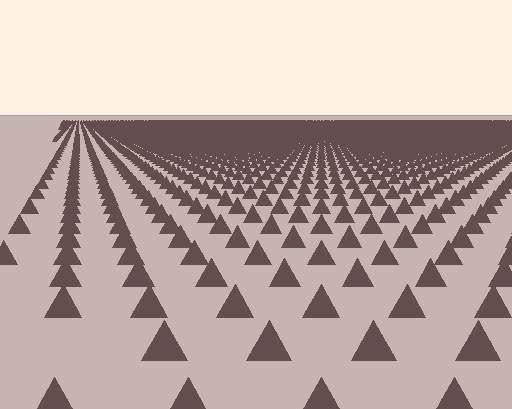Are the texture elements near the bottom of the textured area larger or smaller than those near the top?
Larger. Near the bottom, elements are closer to the viewer and appear at a bigger on-screen size.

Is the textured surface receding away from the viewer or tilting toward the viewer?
The surface is receding away from the viewer. Texture elements get smaller and denser toward the top.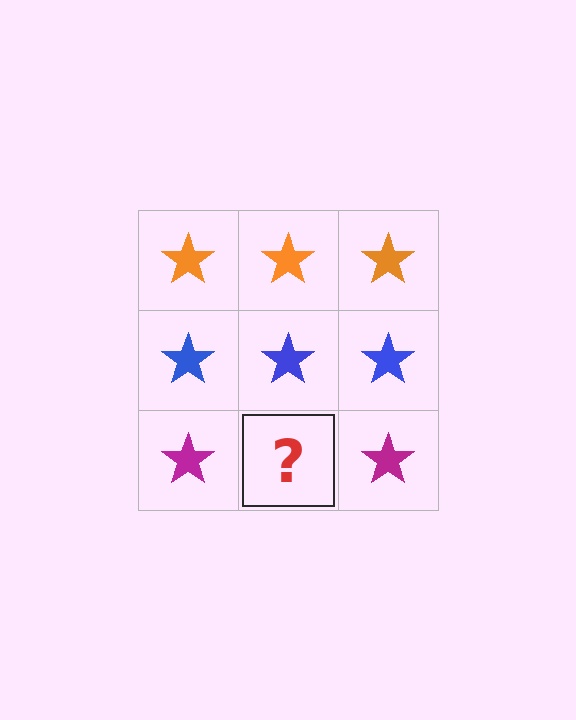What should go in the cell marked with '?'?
The missing cell should contain a magenta star.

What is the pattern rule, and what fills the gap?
The rule is that each row has a consistent color. The gap should be filled with a magenta star.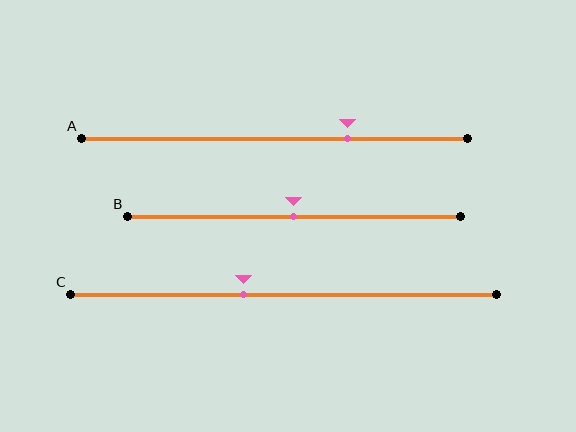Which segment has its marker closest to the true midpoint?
Segment B has its marker closest to the true midpoint.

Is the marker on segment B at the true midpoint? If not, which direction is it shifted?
Yes, the marker on segment B is at the true midpoint.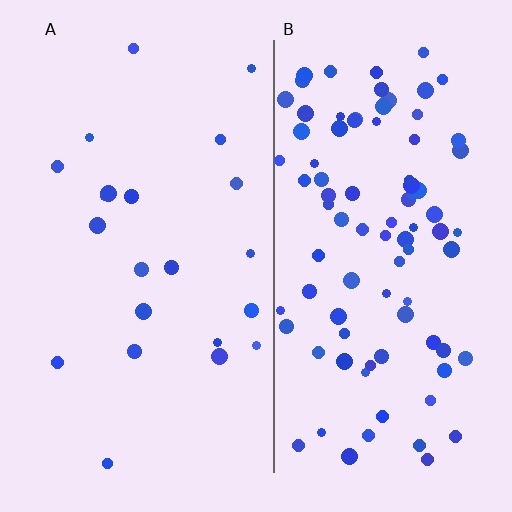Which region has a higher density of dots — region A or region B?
B (the right).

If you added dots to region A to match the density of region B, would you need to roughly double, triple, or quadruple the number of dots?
Approximately quadruple.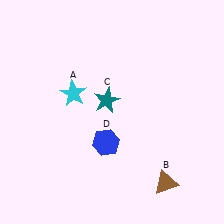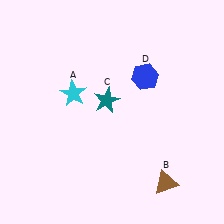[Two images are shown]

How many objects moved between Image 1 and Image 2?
1 object moved between the two images.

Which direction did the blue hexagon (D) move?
The blue hexagon (D) moved up.